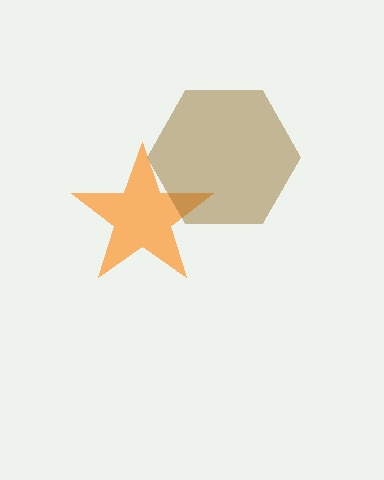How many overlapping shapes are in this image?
There are 2 overlapping shapes in the image.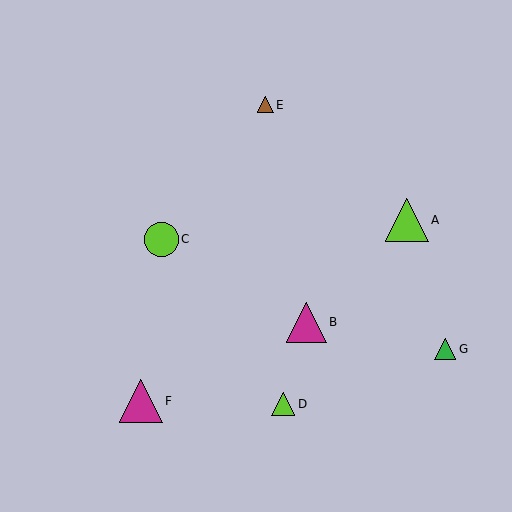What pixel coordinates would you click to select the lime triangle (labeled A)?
Click at (407, 220) to select the lime triangle A.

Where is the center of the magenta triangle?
The center of the magenta triangle is at (306, 322).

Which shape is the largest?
The magenta triangle (labeled F) is the largest.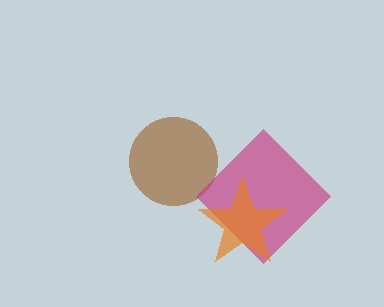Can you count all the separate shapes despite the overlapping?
Yes, there are 3 separate shapes.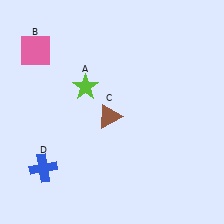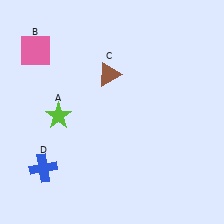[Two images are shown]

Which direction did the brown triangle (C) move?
The brown triangle (C) moved up.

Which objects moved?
The objects that moved are: the lime star (A), the brown triangle (C).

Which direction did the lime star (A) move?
The lime star (A) moved down.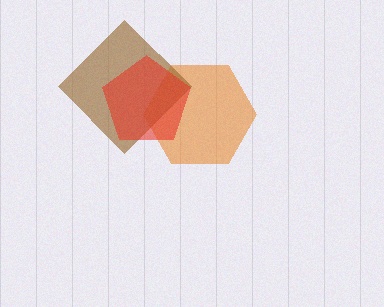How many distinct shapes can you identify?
There are 3 distinct shapes: an orange hexagon, a brown diamond, a red pentagon.